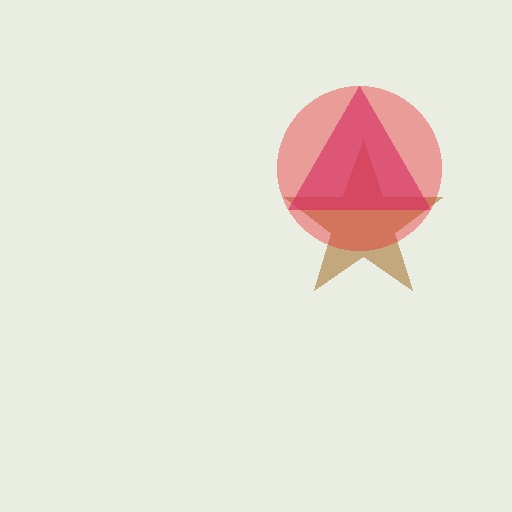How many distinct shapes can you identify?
There are 3 distinct shapes: a brown star, a magenta triangle, a red circle.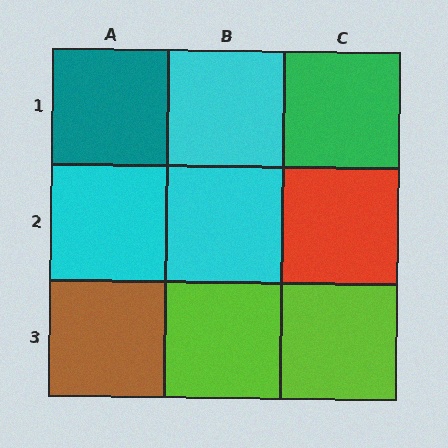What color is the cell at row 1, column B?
Cyan.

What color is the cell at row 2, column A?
Cyan.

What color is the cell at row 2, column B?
Cyan.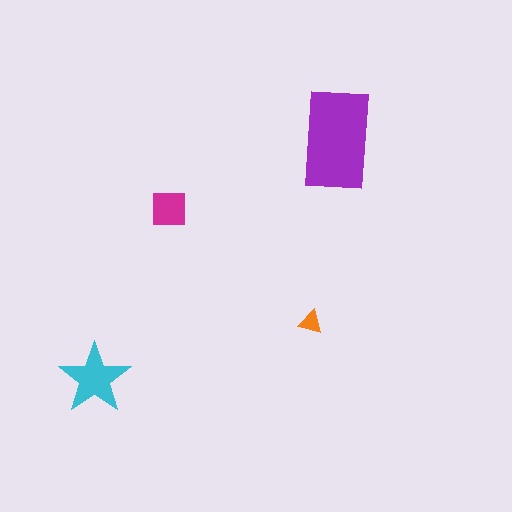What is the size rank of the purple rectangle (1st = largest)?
1st.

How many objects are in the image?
There are 4 objects in the image.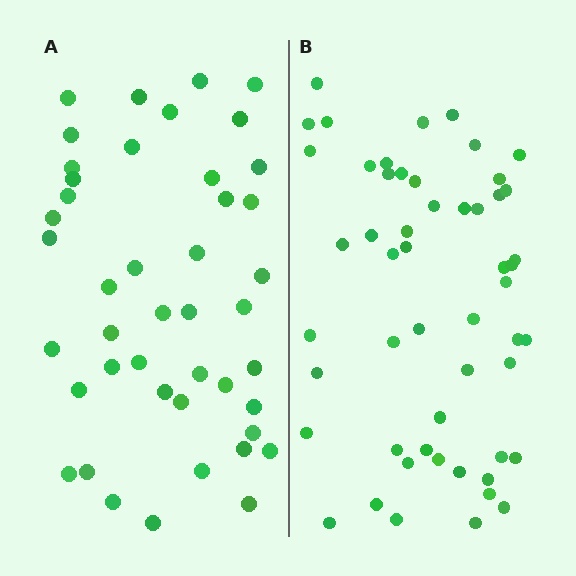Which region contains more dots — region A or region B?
Region B (the right region) has more dots.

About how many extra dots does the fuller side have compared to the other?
Region B has roughly 8 or so more dots than region A.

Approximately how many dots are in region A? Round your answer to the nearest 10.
About 40 dots. (The exact count is 44, which rounds to 40.)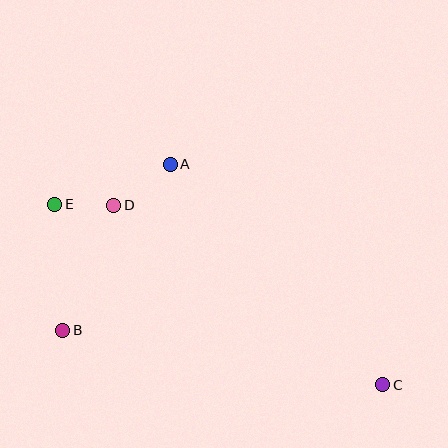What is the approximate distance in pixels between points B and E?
The distance between B and E is approximately 127 pixels.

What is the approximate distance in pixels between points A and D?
The distance between A and D is approximately 70 pixels.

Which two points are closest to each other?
Points D and E are closest to each other.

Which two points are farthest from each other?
Points C and E are farthest from each other.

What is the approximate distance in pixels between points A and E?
The distance between A and E is approximately 122 pixels.